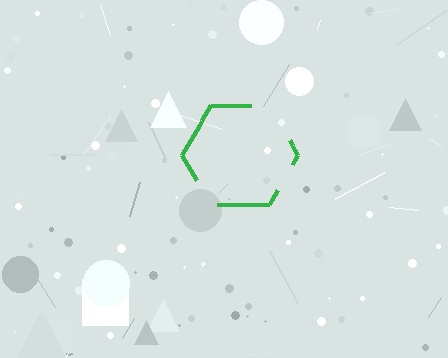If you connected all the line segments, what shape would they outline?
They would outline a hexagon.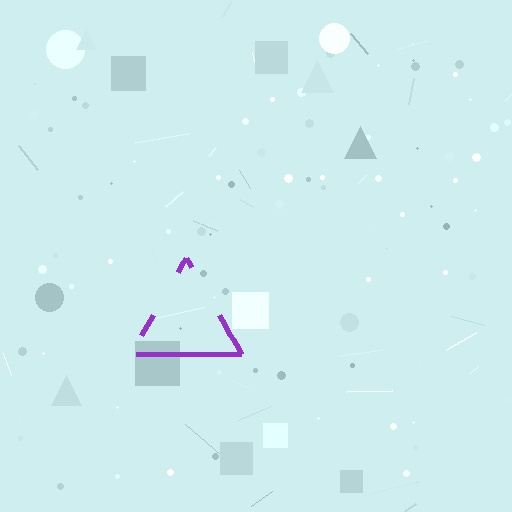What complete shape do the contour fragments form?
The contour fragments form a triangle.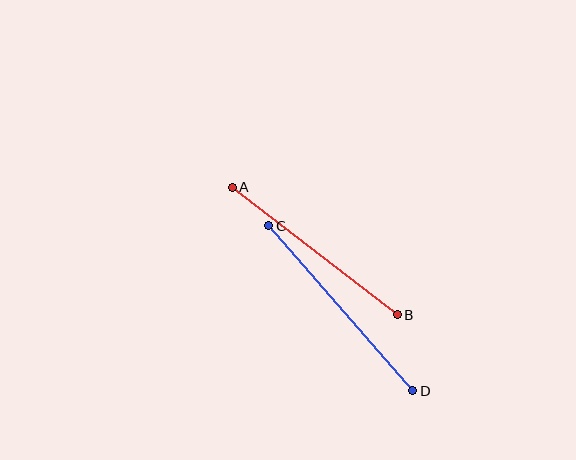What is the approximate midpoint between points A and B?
The midpoint is at approximately (315, 251) pixels.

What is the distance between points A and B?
The distance is approximately 208 pixels.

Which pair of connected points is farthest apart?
Points C and D are farthest apart.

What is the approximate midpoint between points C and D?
The midpoint is at approximately (341, 308) pixels.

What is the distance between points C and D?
The distance is approximately 219 pixels.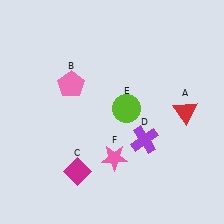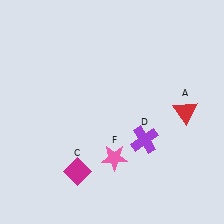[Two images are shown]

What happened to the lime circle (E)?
The lime circle (E) was removed in Image 2. It was in the top-right area of Image 1.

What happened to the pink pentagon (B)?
The pink pentagon (B) was removed in Image 2. It was in the top-left area of Image 1.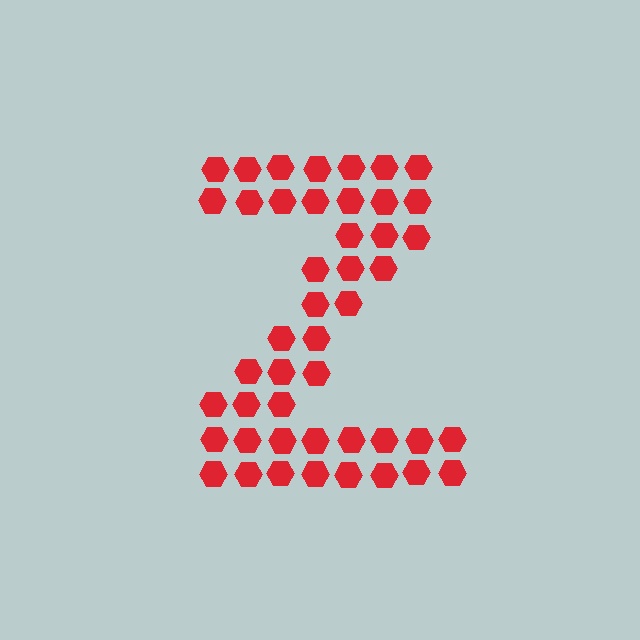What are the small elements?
The small elements are hexagons.